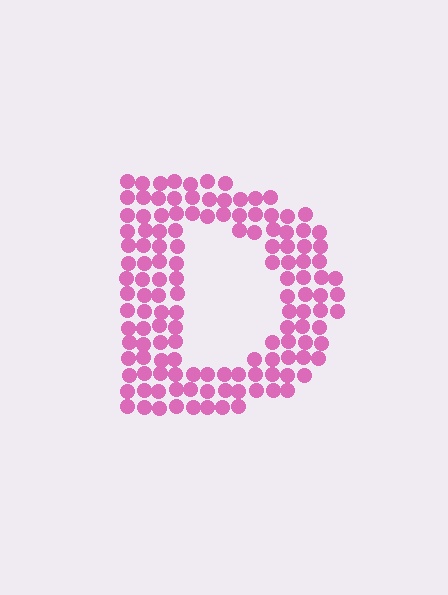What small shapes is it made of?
It is made of small circles.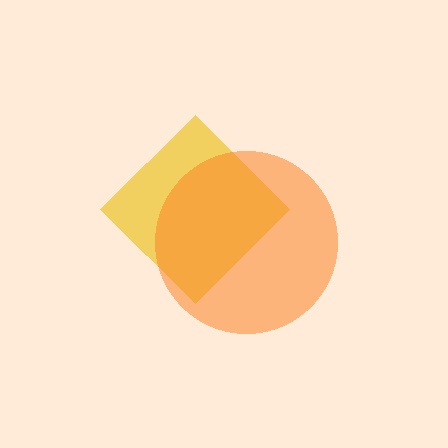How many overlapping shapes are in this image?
There are 2 overlapping shapes in the image.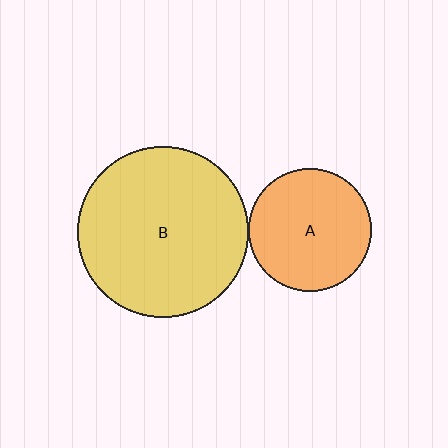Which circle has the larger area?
Circle B (yellow).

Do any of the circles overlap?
No, none of the circles overlap.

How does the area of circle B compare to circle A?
Approximately 1.9 times.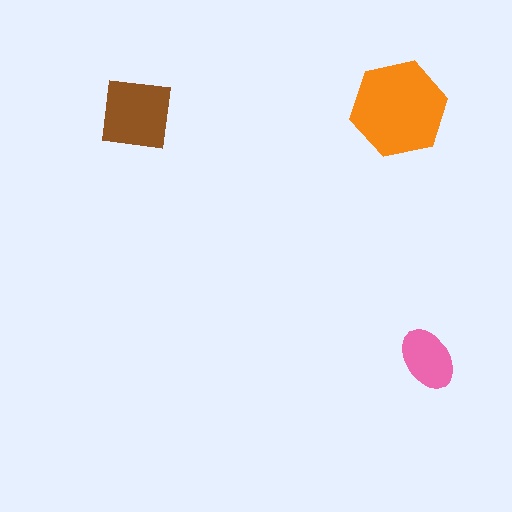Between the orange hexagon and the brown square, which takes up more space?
The orange hexagon.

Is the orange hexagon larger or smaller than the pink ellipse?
Larger.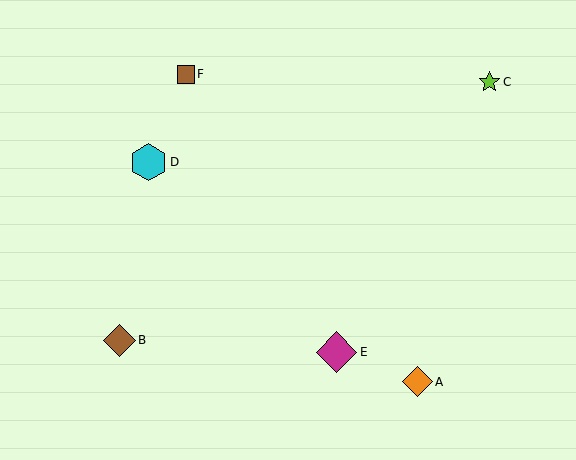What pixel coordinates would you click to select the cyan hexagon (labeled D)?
Click at (149, 162) to select the cyan hexagon D.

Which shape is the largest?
The magenta diamond (labeled E) is the largest.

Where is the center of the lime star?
The center of the lime star is at (489, 82).